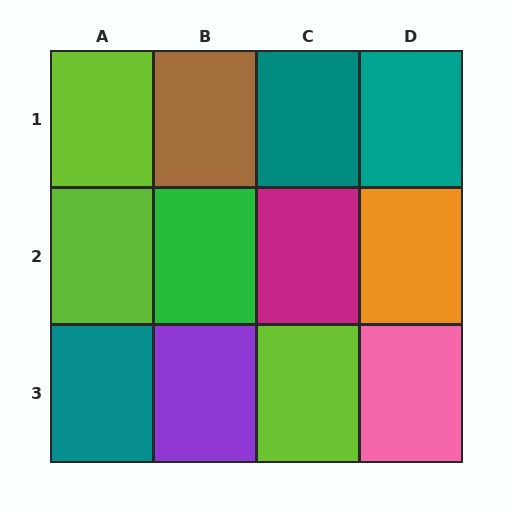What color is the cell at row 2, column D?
Orange.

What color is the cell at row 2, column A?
Lime.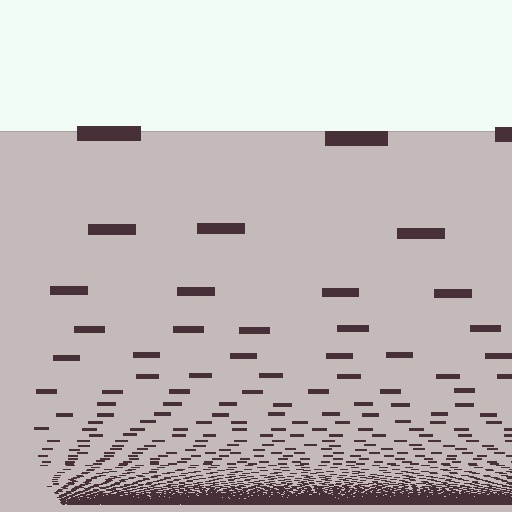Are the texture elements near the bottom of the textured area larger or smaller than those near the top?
Smaller. The gradient is inverted — elements near the bottom are smaller and denser.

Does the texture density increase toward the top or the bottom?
Density increases toward the bottom.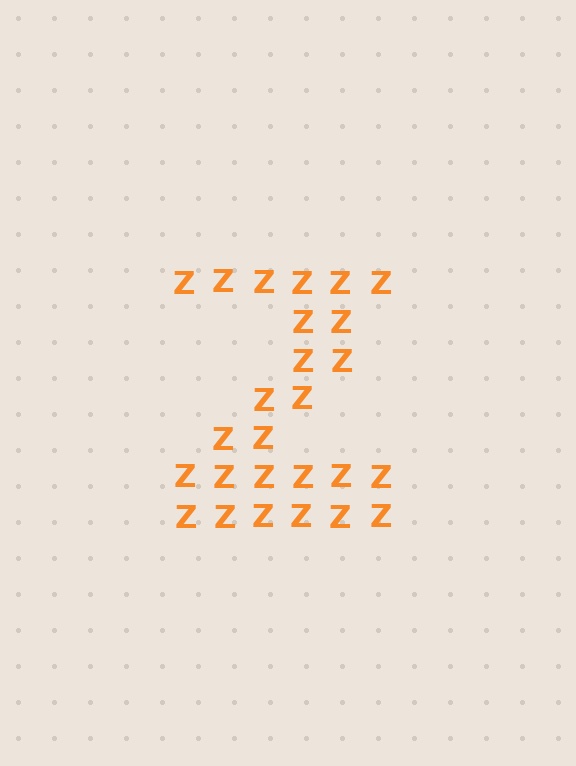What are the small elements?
The small elements are letter Z's.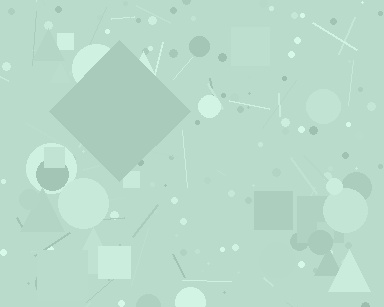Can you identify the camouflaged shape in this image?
The camouflaged shape is a diamond.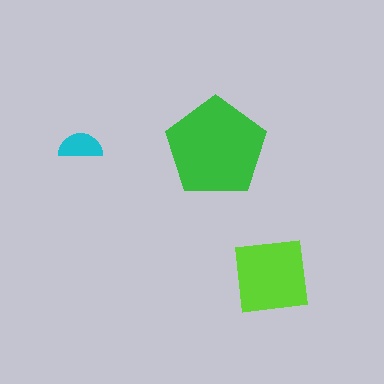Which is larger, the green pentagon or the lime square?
The green pentagon.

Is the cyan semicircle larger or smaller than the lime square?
Smaller.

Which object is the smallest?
The cyan semicircle.